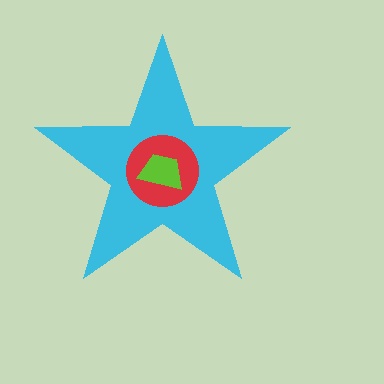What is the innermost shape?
The lime trapezoid.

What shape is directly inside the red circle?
The lime trapezoid.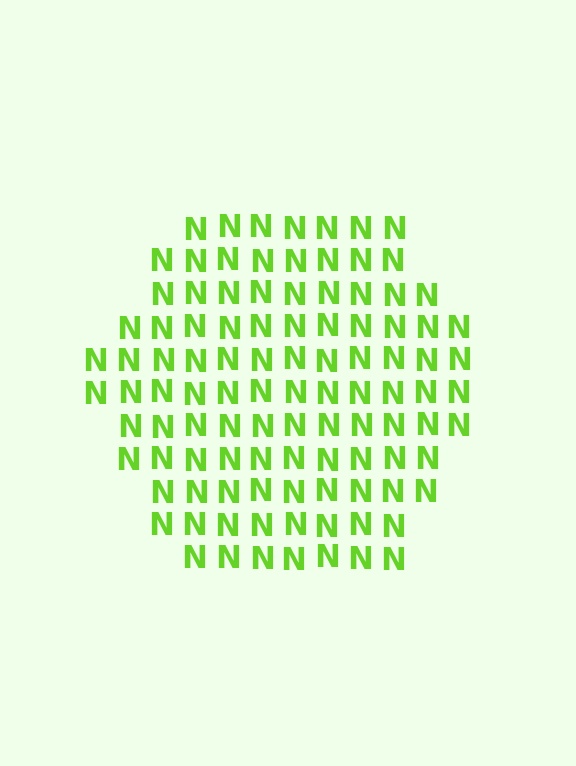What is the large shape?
The large shape is a hexagon.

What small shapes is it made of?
It is made of small letter N's.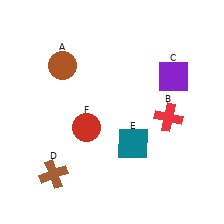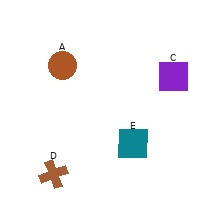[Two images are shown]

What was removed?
The red circle (F), the red cross (B) were removed in Image 2.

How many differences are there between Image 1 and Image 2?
There are 2 differences between the two images.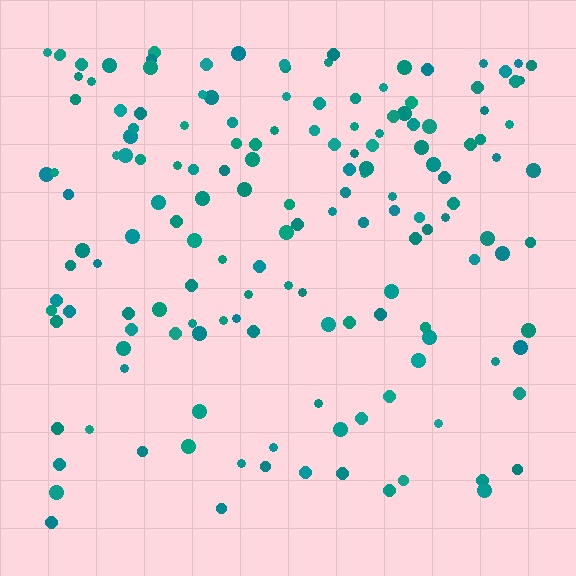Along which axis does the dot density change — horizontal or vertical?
Vertical.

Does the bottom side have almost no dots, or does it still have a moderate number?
Still a moderate number, just noticeably fewer than the top.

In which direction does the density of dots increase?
From bottom to top, with the top side densest.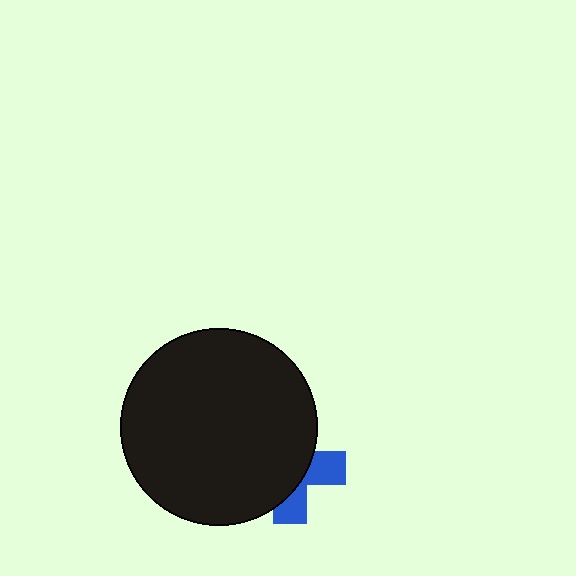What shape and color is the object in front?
The object in front is a black circle.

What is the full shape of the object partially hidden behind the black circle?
The partially hidden object is a blue cross.